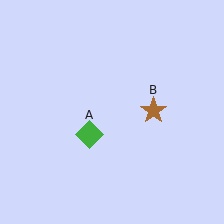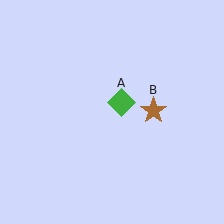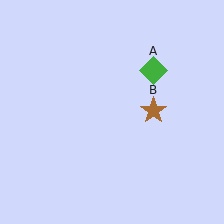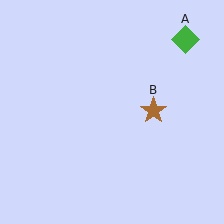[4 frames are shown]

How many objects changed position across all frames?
1 object changed position: green diamond (object A).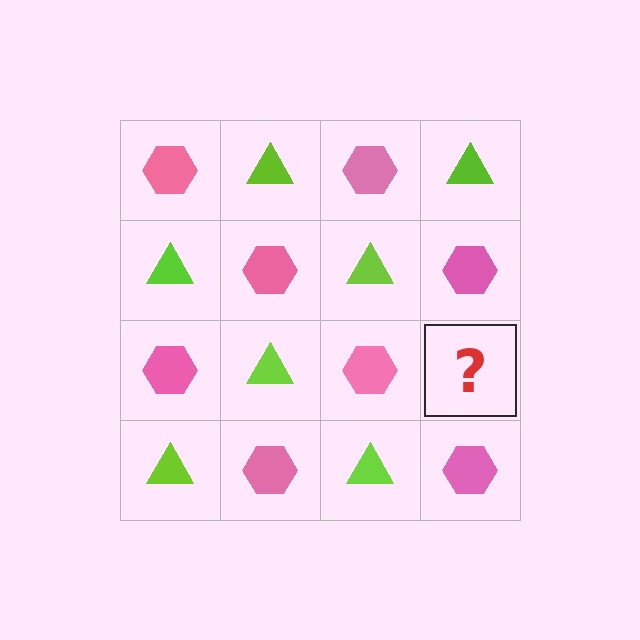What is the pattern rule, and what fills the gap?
The rule is that it alternates pink hexagon and lime triangle in a checkerboard pattern. The gap should be filled with a lime triangle.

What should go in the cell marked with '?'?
The missing cell should contain a lime triangle.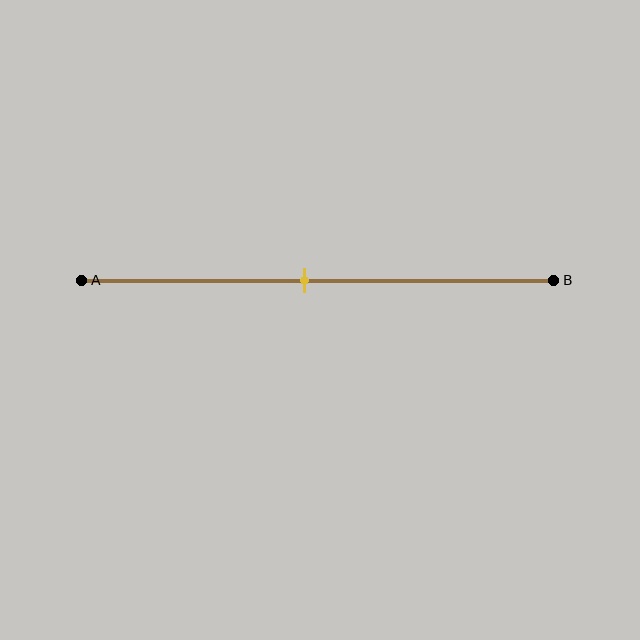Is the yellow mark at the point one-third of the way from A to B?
No, the mark is at about 45% from A, not at the 33% one-third point.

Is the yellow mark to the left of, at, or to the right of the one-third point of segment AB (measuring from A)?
The yellow mark is to the right of the one-third point of segment AB.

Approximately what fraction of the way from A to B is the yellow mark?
The yellow mark is approximately 45% of the way from A to B.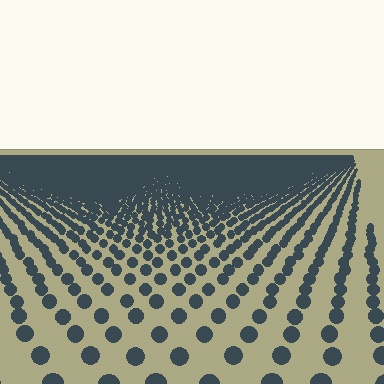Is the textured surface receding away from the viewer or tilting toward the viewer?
The surface is receding away from the viewer. Texture elements get smaller and denser toward the top.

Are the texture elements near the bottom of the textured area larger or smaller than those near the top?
Larger. Near the bottom, elements are closer to the viewer and appear at a bigger on-screen size.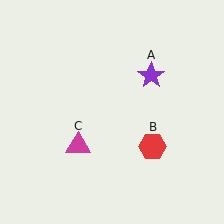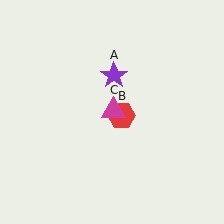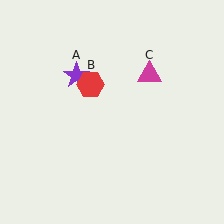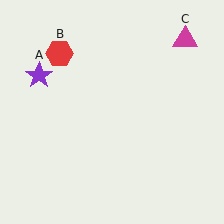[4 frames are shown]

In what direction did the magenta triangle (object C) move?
The magenta triangle (object C) moved up and to the right.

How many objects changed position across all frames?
3 objects changed position: purple star (object A), red hexagon (object B), magenta triangle (object C).